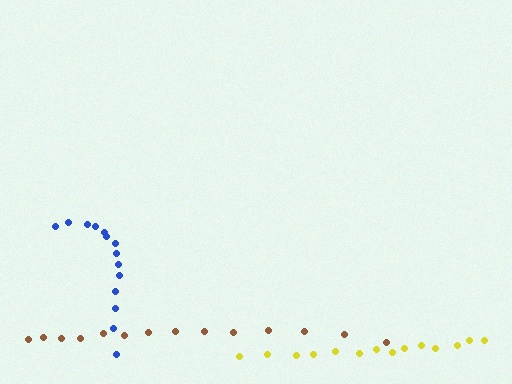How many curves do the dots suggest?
There are 3 distinct paths.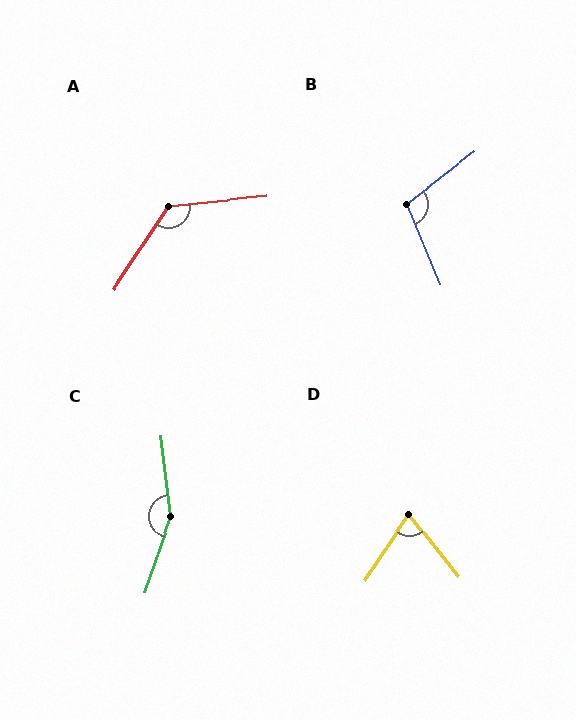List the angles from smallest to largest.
D (72°), B (104°), A (129°), C (154°).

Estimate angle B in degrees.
Approximately 104 degrees.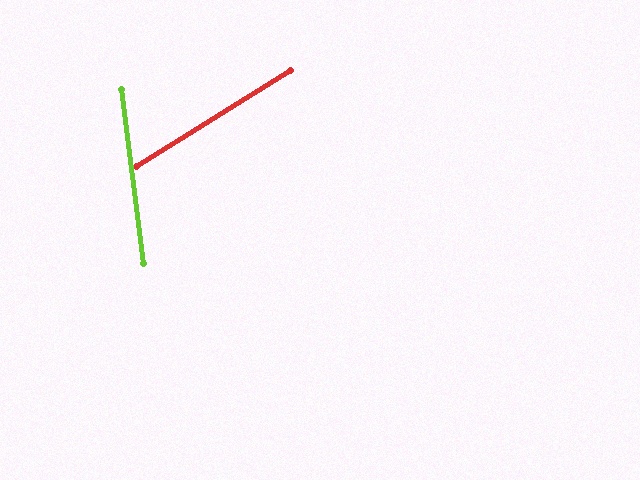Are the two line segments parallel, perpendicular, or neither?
Neither parallel nor perpendicular — they differ by about 65°.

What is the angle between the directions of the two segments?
Approximately 65 degrees.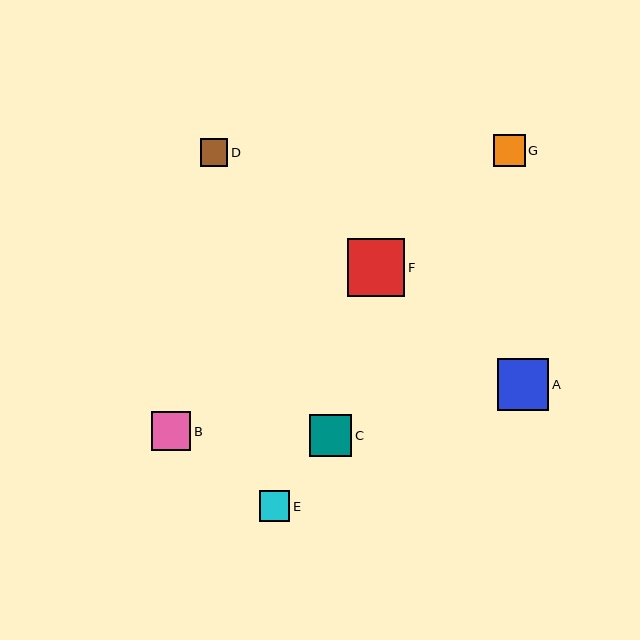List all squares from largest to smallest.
From largest to smallest: F, A, C, B, G, E, D.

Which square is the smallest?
Square D is the smallest with a size of approximately 28 pixels.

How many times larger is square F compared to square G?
Square F is approximately 1.8 times the size of square G.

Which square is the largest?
Square F is the largest with a size of approximately 58 pixels.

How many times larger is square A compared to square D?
Square A is approximately 1.9 times the size of square D.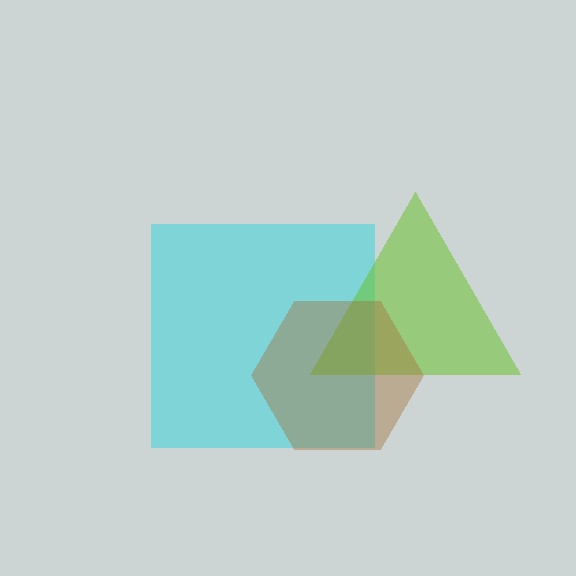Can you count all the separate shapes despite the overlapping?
Yes, there are 3 separate shapes.